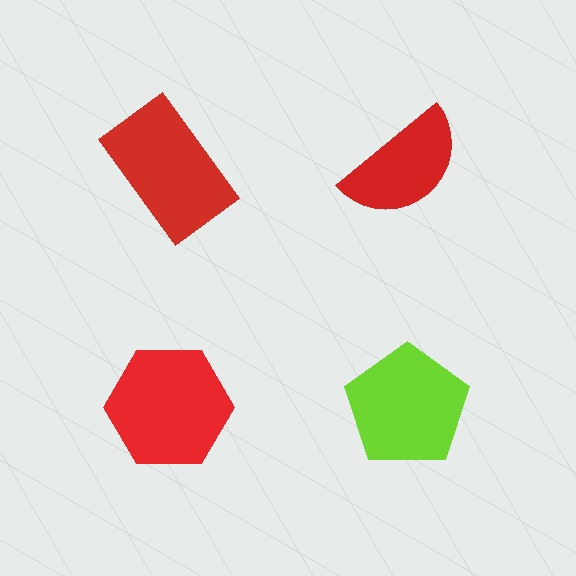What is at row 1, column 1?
A red rectangle.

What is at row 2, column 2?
A lime pentagon.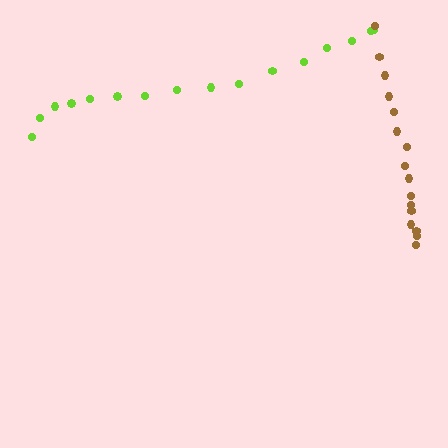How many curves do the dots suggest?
There are 2 distinct paths.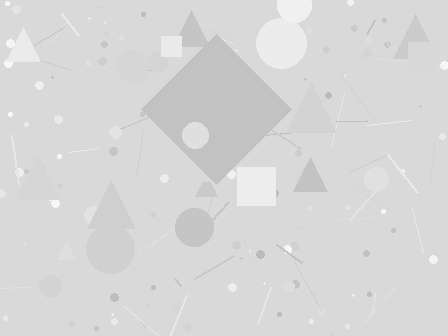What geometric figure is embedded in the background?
A diamond is embedded in the background.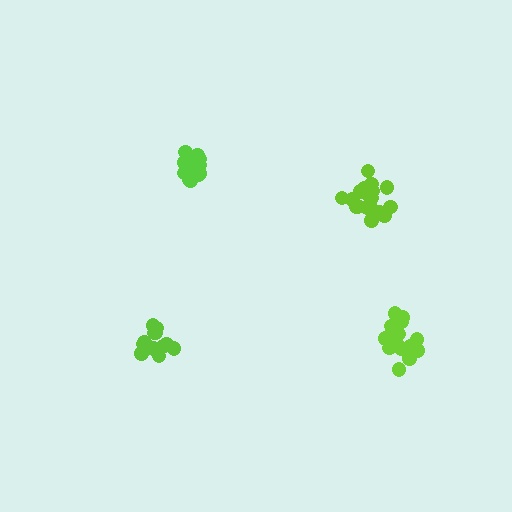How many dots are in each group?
Group 1: 15 dots, Group 2: 15 dots, Group 3: 20 dots, Group 4: 17 dots (67 total).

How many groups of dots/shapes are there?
There are 4 groups.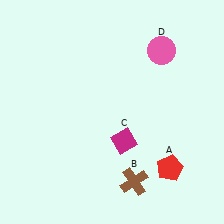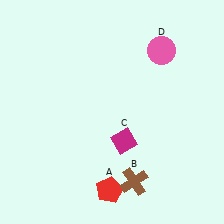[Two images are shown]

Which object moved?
The red pentagon (A) moved left.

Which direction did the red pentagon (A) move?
The red pentagon (A) moved left.